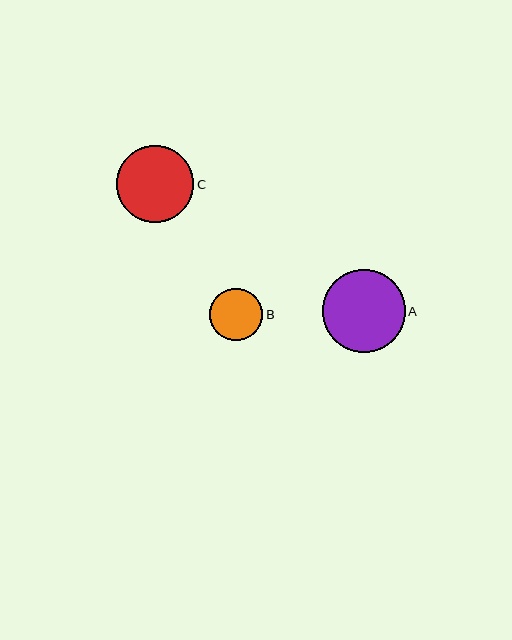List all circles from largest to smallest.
From largest to smallest: A, C, B.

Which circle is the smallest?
Circle B is the smallest with a size of approximately 53 pixels.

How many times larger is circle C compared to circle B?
Circle C is approximately 1.5 times the size of circle B.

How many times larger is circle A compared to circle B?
Circle A is approximately 1.6 times the size of circle B.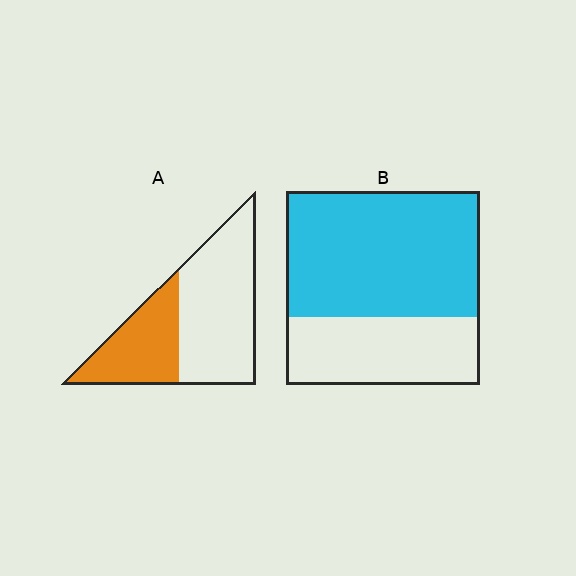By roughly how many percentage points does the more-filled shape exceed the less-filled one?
By roughly 30 percentage points (B over A).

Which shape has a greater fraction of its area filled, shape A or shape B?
Shape B.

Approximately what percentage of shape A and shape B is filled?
A is approximately 35% and B is approximately 65%.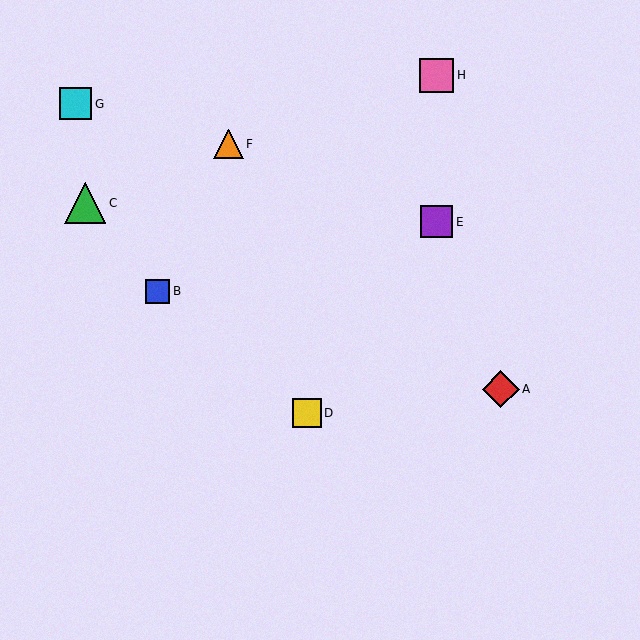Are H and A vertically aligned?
No, H is at x≈437 and A is at x≈501.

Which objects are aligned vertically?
Objects E, H are aligned vertically.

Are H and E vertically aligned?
Yes, both are at x≈437.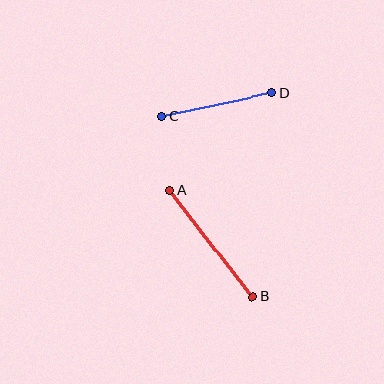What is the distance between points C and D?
The distance is approximately 113 pixels.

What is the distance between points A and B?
The distance is approximately 135 pixels.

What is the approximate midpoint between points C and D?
The midpoint is at approximately (217, 105) pixels.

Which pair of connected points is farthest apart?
Points A and B are farthest apart.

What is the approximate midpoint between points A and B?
The midpoint is at approximately (211, 244) pixels.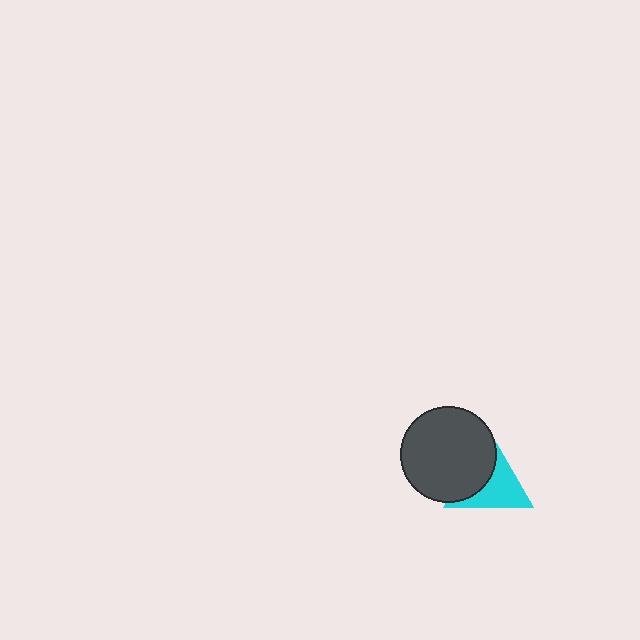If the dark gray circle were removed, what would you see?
You would see the complete cyan triangle.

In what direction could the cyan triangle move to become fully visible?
The cyan triangle could move right. That would shift it out from behind the dark gray circle entirely.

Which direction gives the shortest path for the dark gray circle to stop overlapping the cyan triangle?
Moving left gives the shortest separation.